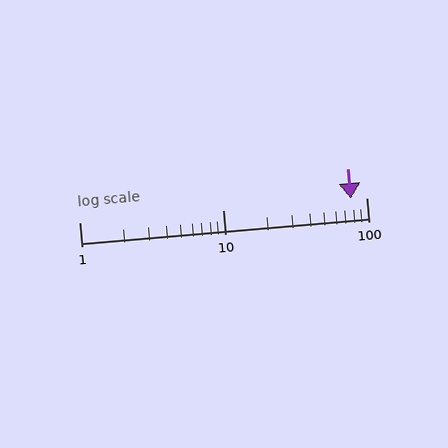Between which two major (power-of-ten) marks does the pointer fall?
The pointer is between 10 and 100.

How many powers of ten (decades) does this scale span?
The scale spans 2 decades, from 1 to 100.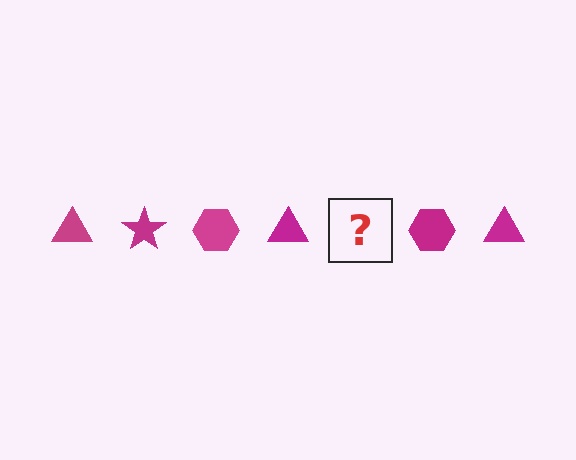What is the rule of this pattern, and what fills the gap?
The rule is that the pattern cycles through triangle, star, hexagon shapes in magenta. The gap should be filled with a magenta star.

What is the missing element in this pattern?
The missing element is a magenta star.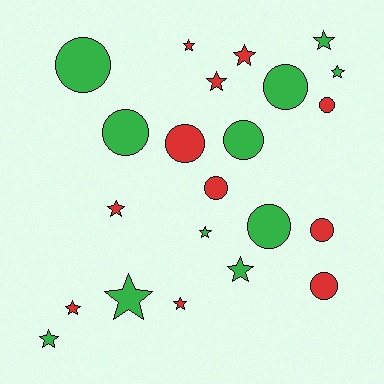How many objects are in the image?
There are 22 objects.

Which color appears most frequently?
Green, with 11 objects.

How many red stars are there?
There are 6 red stars.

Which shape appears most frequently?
Star, with 12 objects.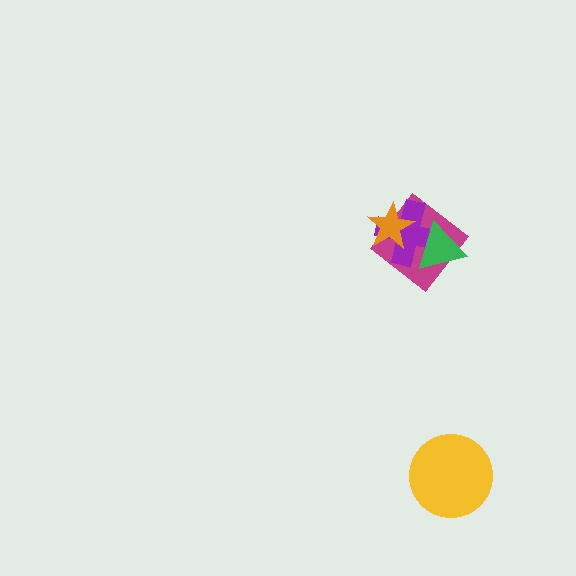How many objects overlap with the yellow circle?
0 objects overlap with the yellow circle.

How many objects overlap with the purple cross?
3 objects overlap with the purple cross.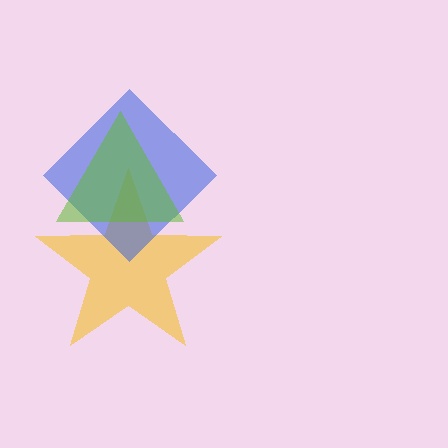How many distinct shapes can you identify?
There are 3 distinct shapes: a yellow star, a blue diamond, a lime triangle.